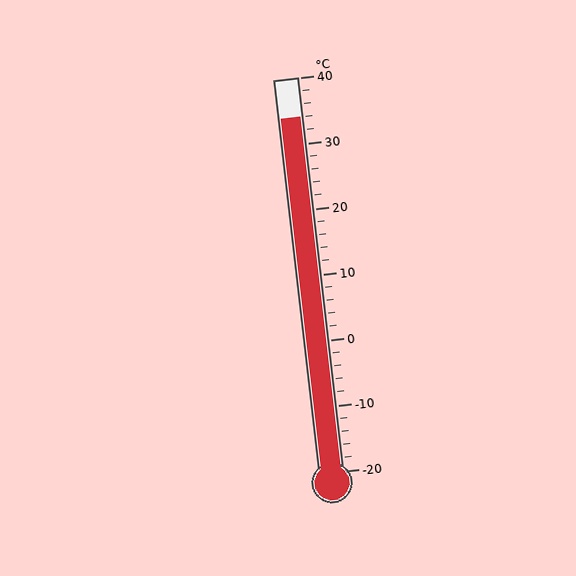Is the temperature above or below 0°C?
The temperature is above 0°C.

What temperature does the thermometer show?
The thermometer shows approximately 34°C.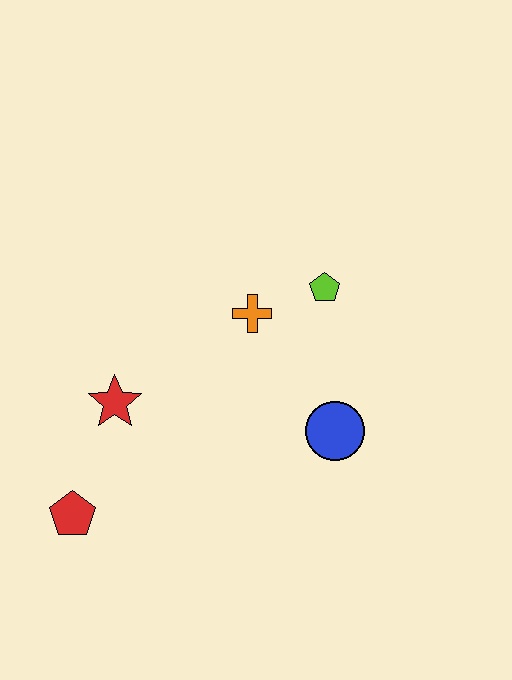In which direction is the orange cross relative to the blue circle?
The orange cross is above the blue circle.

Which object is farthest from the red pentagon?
The lime pentagon is farthest from the red pentagon.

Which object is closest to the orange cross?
The lime pentagon is closest to the orange cross.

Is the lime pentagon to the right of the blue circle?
No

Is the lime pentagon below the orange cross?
No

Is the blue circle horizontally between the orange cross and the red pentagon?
No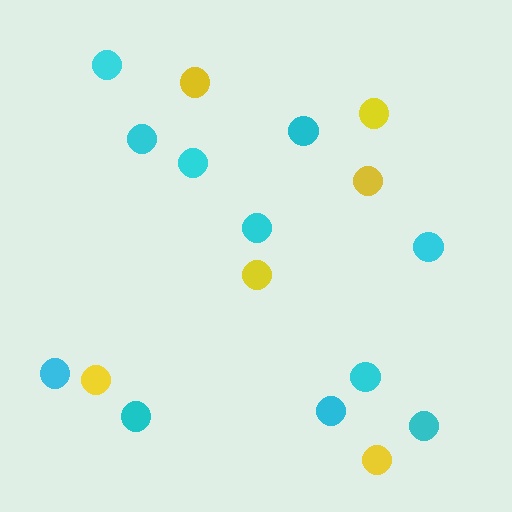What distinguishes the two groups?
There are 2 groups: one group of cyan circles (11) and one group of yellow circles (6).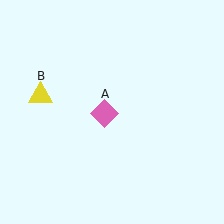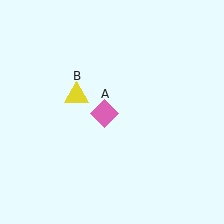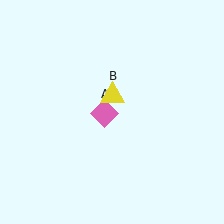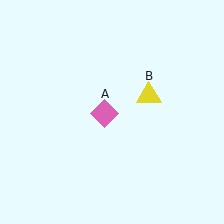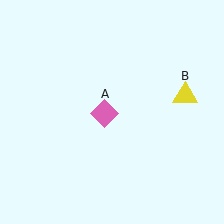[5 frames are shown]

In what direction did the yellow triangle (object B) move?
The yellow triangle (object B) moved right.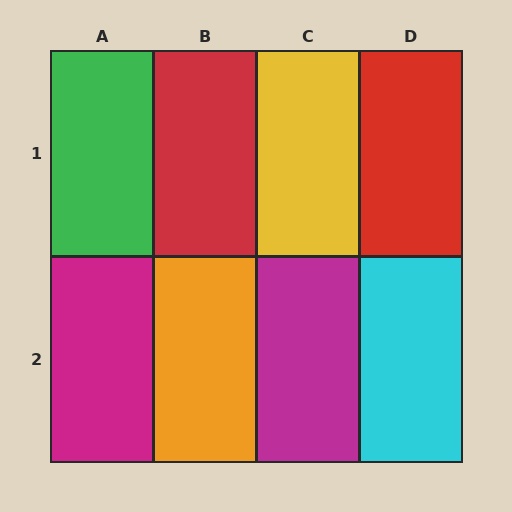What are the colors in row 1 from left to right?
Green, red, yellow, red.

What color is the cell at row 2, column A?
Magenta.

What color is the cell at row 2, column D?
Cyan.